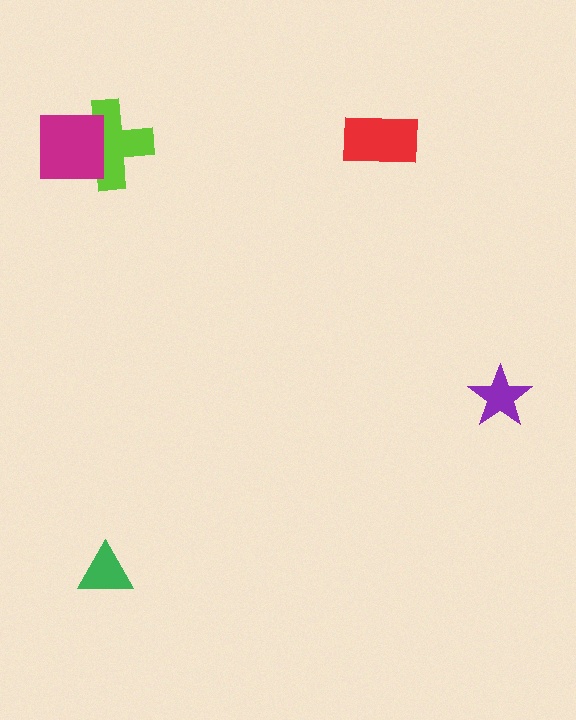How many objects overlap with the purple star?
0 objects overlap with the purple star.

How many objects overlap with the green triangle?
0 objects overlap with the green triangle.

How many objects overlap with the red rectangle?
0 objects overlap with the red rectangle.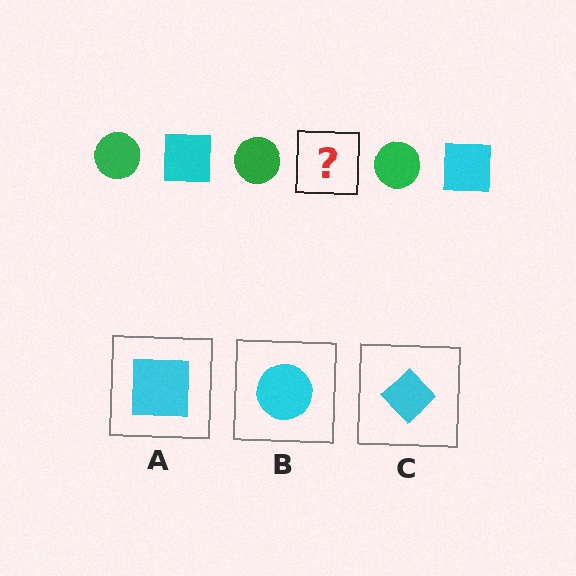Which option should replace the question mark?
Option A.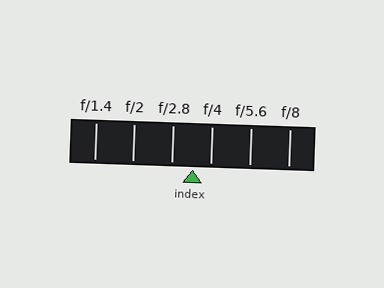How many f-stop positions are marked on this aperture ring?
There are 6 f-stop positions marked.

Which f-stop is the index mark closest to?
The index mark is closest to f/4.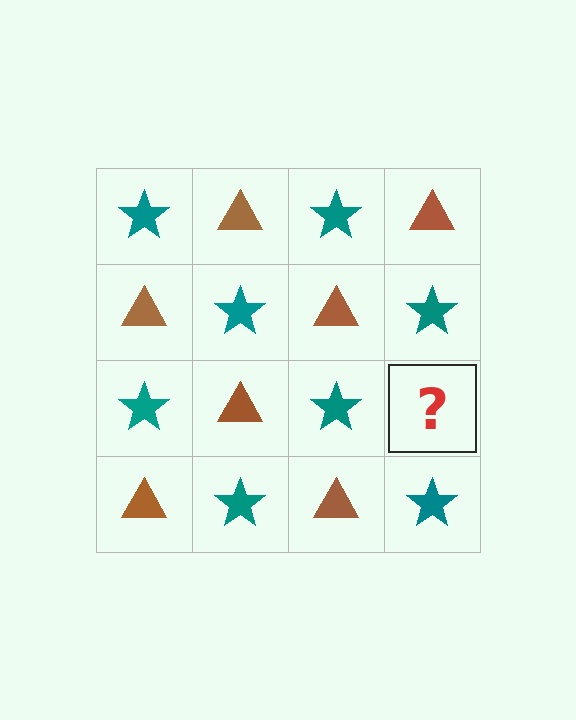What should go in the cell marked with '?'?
The missing cell should contain a brown triangle.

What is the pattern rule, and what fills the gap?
The rule is that it alternates teal star and brown triangle in a checkerboard pattern. The gap should be filled with a brown triangle.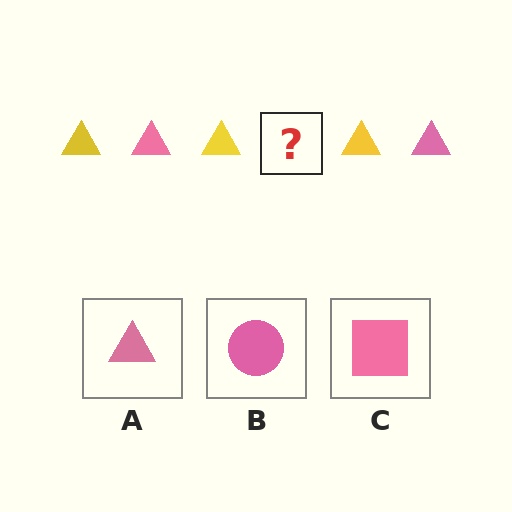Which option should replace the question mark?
Option A.